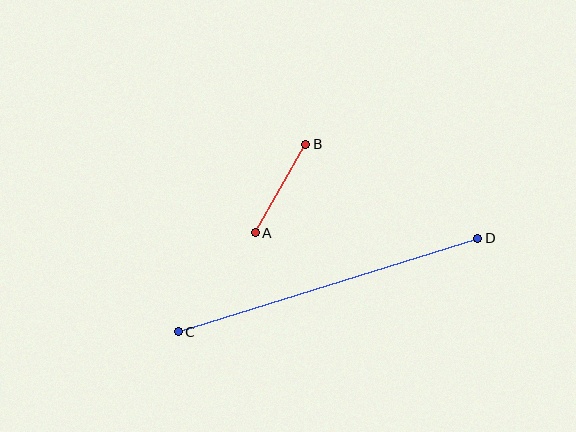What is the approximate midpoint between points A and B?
The midpoint is at approximately (280, 189) pixels.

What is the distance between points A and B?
The distance is approximately 102 pixels.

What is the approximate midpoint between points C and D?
The midpoint is at approximately (328, 285) pixels.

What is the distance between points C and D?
The distance is approximately 313 pixels.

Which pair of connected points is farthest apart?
Points C and D are farthest apart.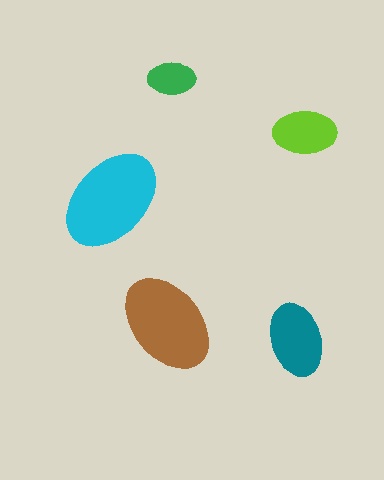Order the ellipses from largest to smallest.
the cyan one, the brown one, the teal one, the lime one, the green one.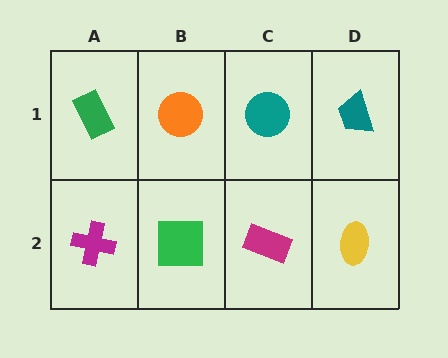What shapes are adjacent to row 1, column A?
A magenta cross (row 2, column A), an orange circle (row 1, column B).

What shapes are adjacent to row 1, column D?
A yellow ellipse (row 2, column D), a teal circle (row 1, column C).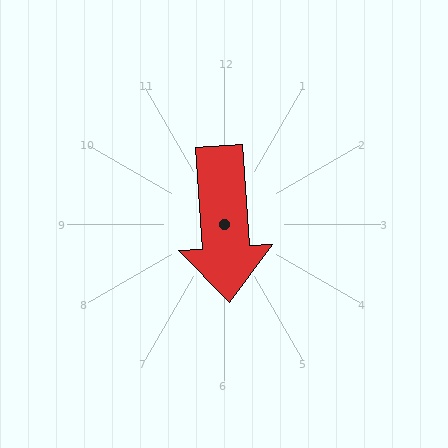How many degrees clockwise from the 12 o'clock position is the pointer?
Approximately 176 degrees.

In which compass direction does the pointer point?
South.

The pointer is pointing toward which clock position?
Roughly 6 o'clock.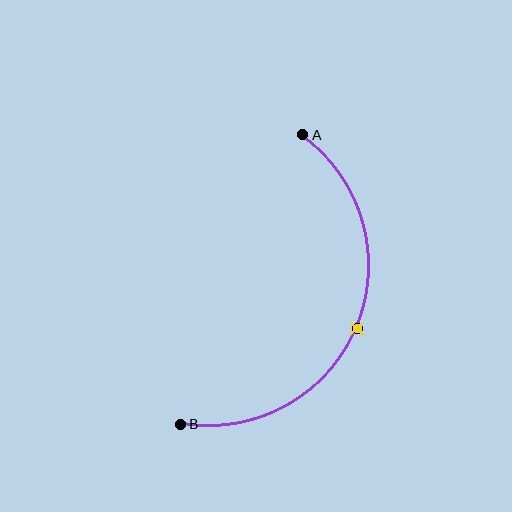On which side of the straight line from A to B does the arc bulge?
The arc bulges to the right of the straight line connecting A and B.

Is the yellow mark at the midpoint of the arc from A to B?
Yes. The yellow mark lies on the arc at equal arc-length from both A and B — it is the arc midpoint.